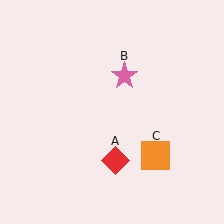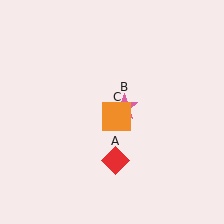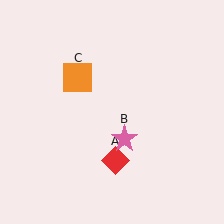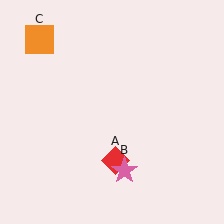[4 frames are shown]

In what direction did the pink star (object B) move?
The pink star (object B) moved down.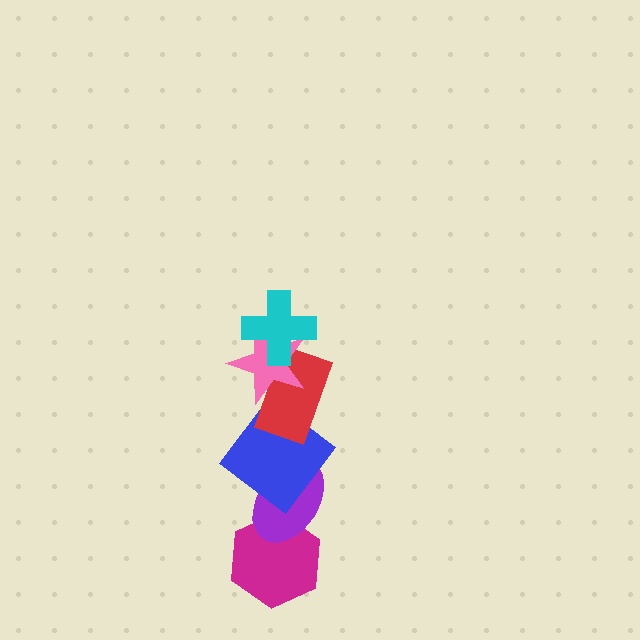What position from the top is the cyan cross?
The cyan cross is 1st from the top.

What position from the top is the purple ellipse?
The purple ellipse is 5th from the top.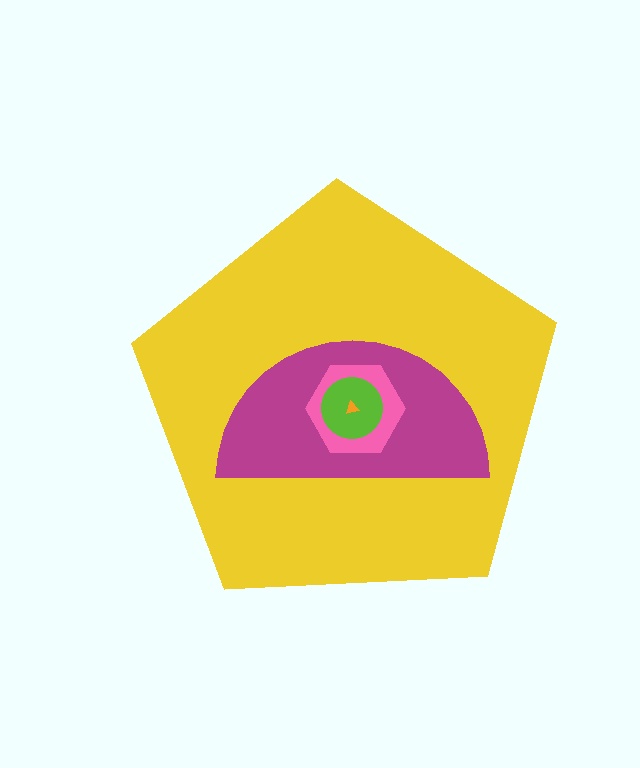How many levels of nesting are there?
5.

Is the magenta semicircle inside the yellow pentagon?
Yes.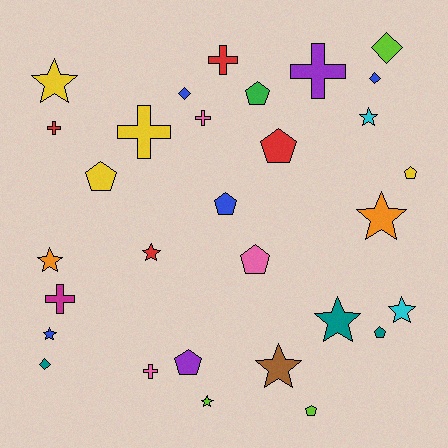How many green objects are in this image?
There is 1 green object.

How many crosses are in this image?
There are 7 crosses.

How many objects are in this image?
There are 30 objects.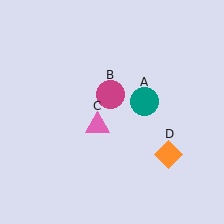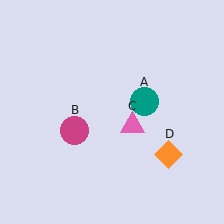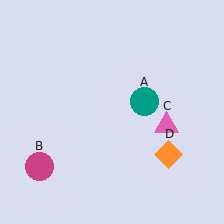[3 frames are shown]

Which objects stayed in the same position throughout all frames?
Teal circle (object A) and orange diamond (object D) remained stationary.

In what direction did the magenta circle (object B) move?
The magenta circle (object B) moved down and to the left.